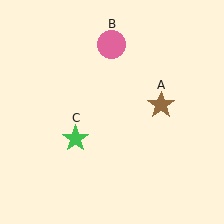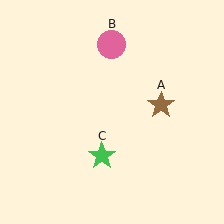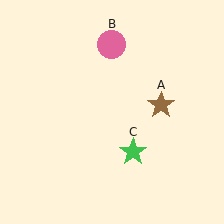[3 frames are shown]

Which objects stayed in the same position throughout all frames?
Brown star (object A) and pink circle (object B) remained stationary.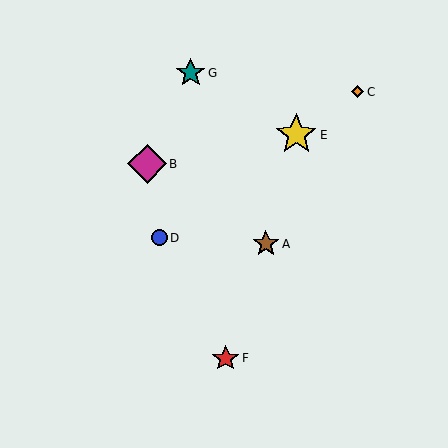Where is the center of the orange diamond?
The center of the orange diamond is at (357, 92).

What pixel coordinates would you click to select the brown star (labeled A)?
Click at (266, 244) to select the brown star A.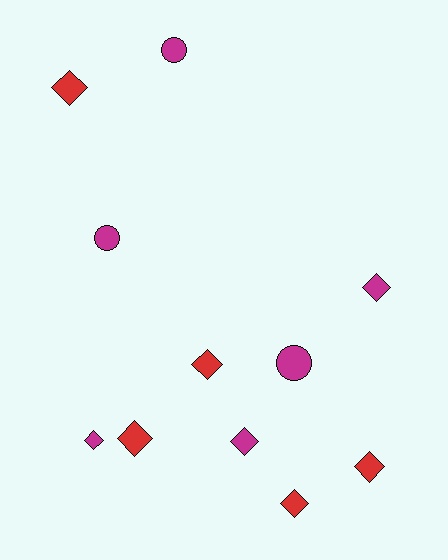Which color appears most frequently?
Magenta, with 6 objects.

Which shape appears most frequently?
Diamond, with 8 objects.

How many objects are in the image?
There are 11 objects.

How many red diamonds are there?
There are 5 red diamonds.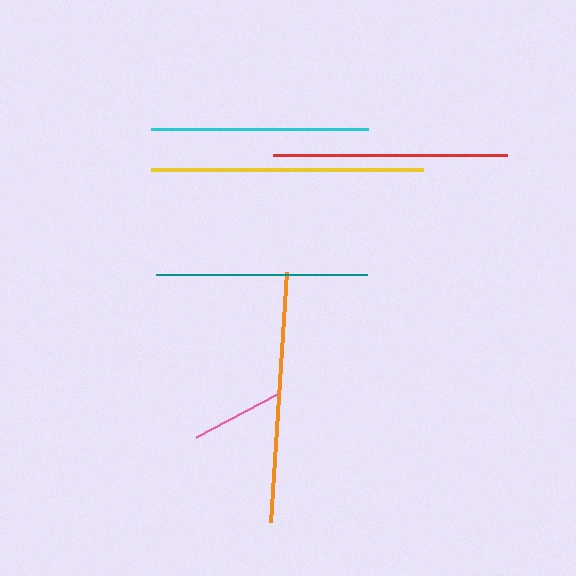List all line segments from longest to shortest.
From longest to shortest: yellow, orange, red, cyan, teal, pink.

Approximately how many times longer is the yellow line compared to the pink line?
The yellow line is approximately 3.0 times the length of the pink line.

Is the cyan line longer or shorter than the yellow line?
The yellow line is longer than the cyan line.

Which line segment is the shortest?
The pink line is the shortest at approximately 91 pixels.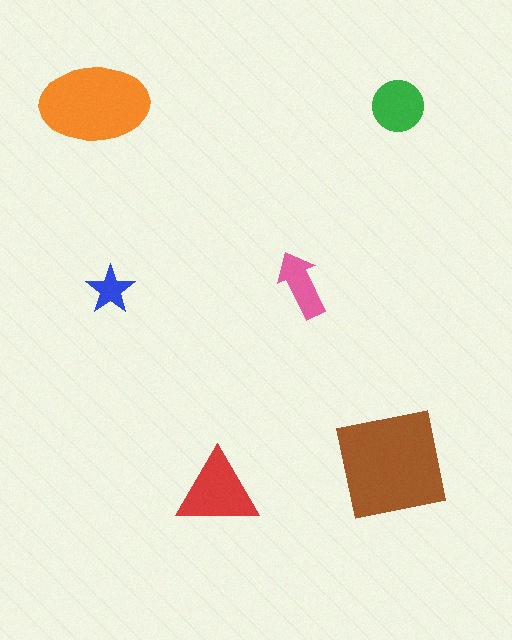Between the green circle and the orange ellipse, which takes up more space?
The orange ellipse.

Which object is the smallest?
The blue star.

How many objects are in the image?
There are 6 objects in the image.